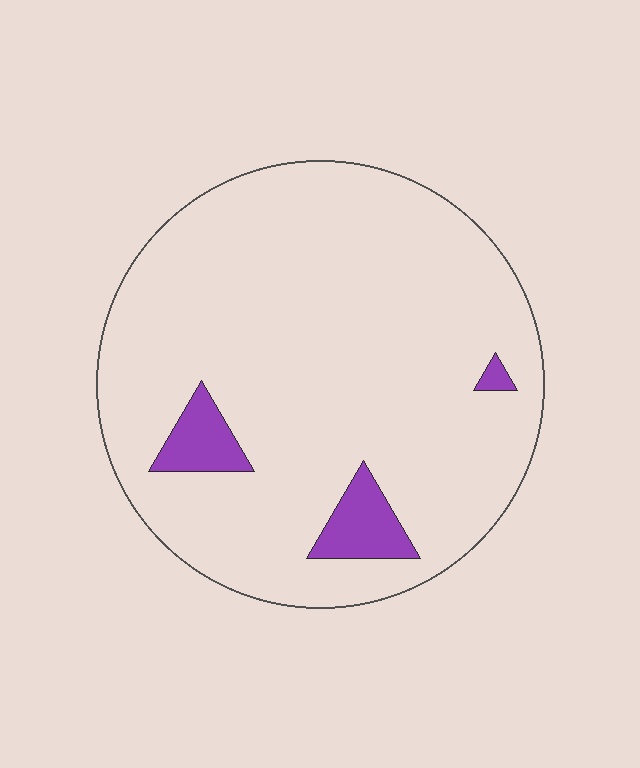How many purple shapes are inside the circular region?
3.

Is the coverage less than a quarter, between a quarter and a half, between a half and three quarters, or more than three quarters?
Less than a quarter.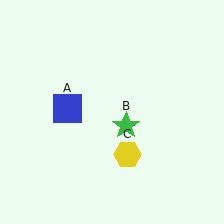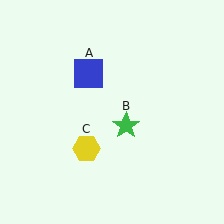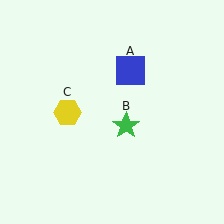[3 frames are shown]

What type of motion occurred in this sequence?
The blue square (object A), yellow hexagon (object C) rotated clockwise around the center of the scene.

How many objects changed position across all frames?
2 objects changed position: blue square (object A), yellow hexagon (object C).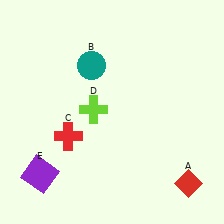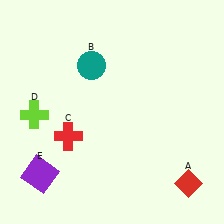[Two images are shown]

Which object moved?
The lime cross (D) moved left.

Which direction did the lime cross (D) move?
The lime cross (D) moved left.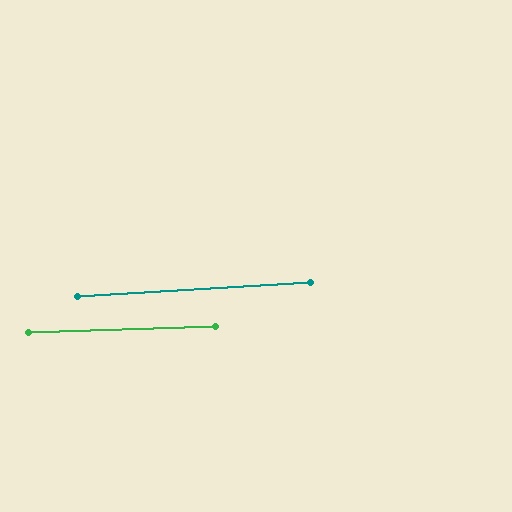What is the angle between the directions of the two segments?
Approximately 2 degrees.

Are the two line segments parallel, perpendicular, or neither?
Parallel — their directions differ by only 1.7°.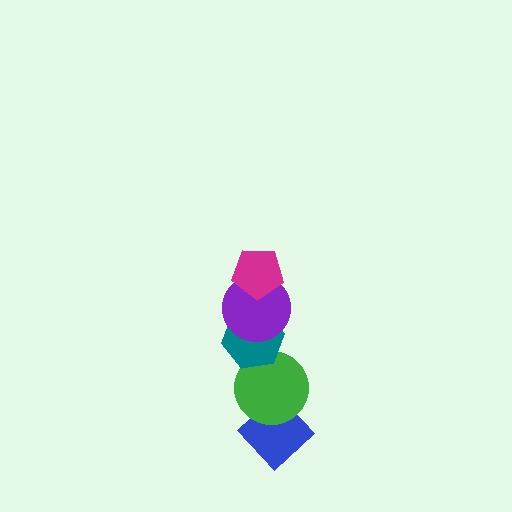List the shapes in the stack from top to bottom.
From top to bottom: the magenta pentagon, the purple circle, the teal hexagon, the green circle, the blue diamond.